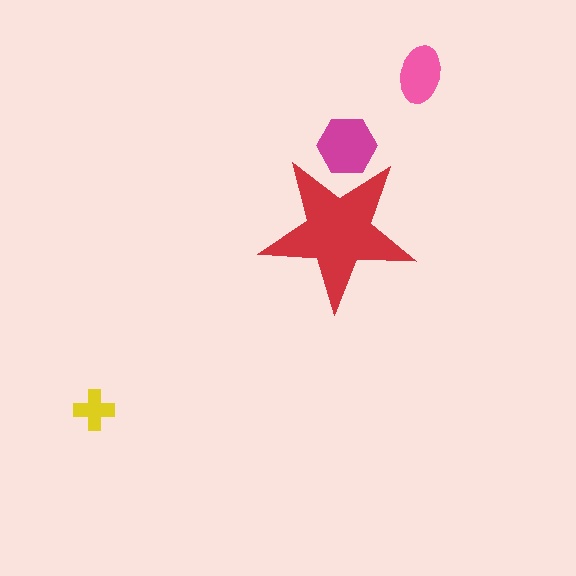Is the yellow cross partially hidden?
No, the yellow cross is fully visible.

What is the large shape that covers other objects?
A red star.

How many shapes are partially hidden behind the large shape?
1 shape is partially hidden.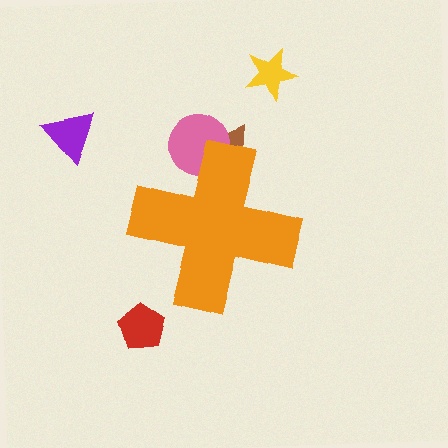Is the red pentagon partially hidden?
No, the red pentagon is fully visible.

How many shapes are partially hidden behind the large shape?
2 shapes are partially hidden.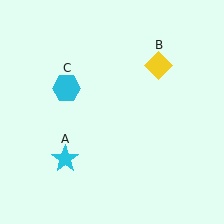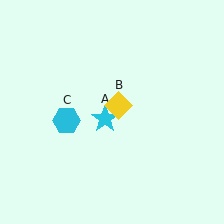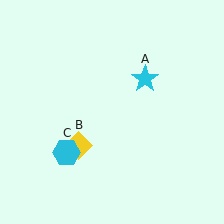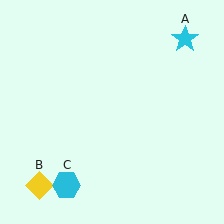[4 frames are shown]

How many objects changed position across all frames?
3 objects changed position: cyan star (object A), yellow diamond (object B), cyan hexagon (object C).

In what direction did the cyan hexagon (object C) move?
The cyan hexagon (object C) moved down.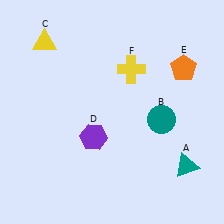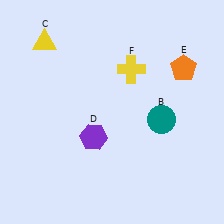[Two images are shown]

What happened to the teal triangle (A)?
The teal triangle (A) was removed in Image 2. It was in the bottom-right area of Image 1.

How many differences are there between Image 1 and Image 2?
There is 1 difference between the two images.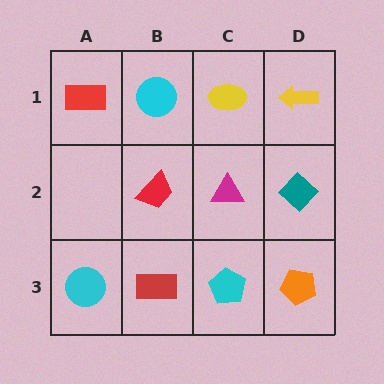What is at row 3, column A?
A cyan circle.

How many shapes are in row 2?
3 shapes.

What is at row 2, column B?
A red trapezoid.